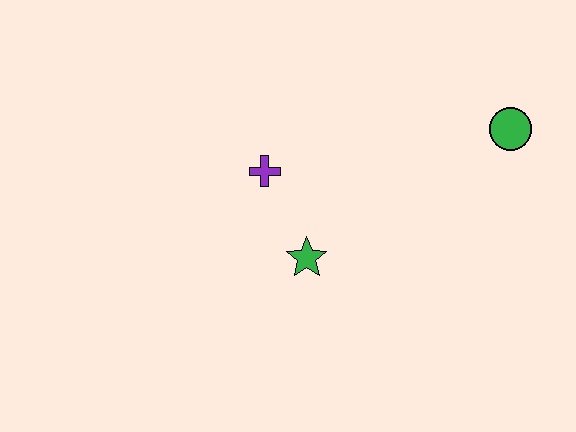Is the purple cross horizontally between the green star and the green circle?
No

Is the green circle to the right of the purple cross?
Yes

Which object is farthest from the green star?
The green circle is farthest from the green star.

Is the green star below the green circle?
Yes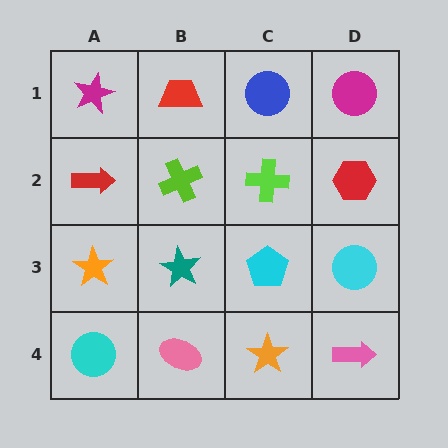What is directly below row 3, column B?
A pink ellipse.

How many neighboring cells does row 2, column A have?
3.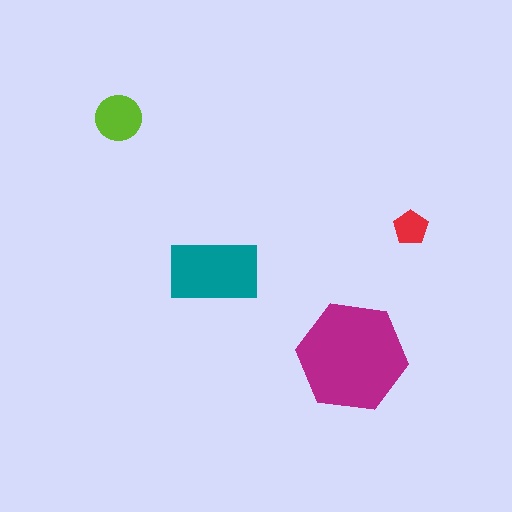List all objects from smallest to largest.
The red pentagon, the lime circle, the teal rectangle, the magenta hexagon.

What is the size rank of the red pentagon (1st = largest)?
4th.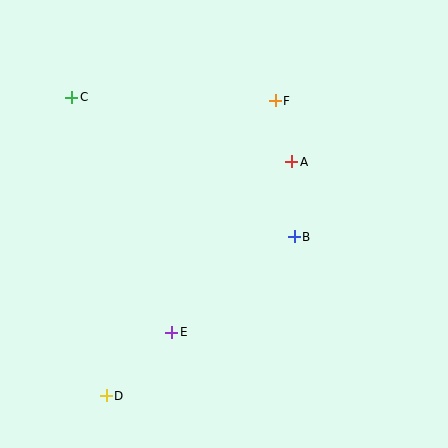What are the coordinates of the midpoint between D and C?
The midpoint between D and C is at (89, 247).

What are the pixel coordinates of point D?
Point D is at (106, 396).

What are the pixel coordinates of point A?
Point A is at (292, 162).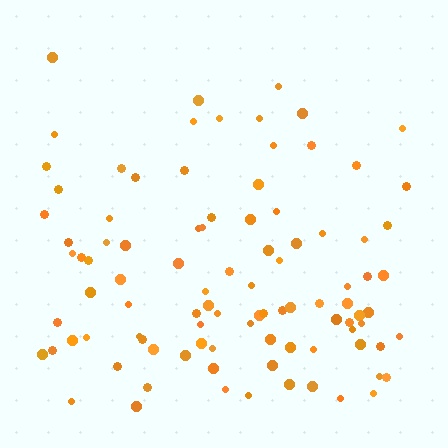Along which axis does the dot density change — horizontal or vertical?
Vertical.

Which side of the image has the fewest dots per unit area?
The top.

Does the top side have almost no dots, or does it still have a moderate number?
Still a moderate number, just noticeably fewer than the bottom.